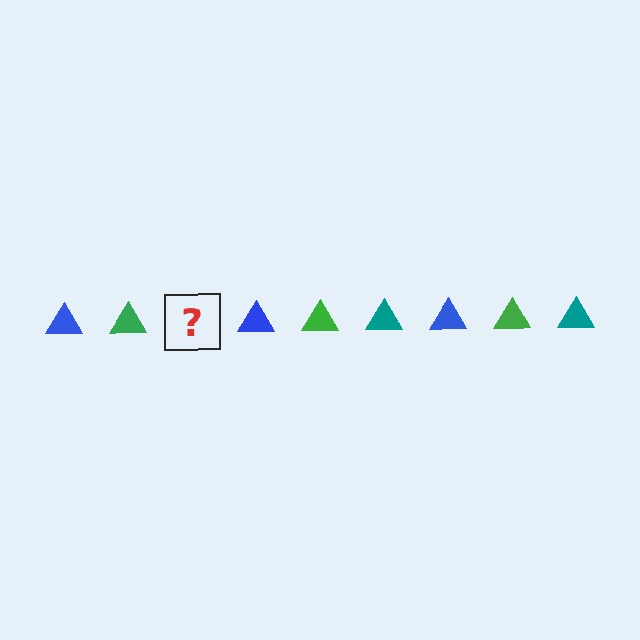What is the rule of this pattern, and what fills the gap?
The rule is that the pattern cycles through blue, green, teal triangles. The gap should be filled with a teal triangle.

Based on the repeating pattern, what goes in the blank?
The blank should be a teal triangle.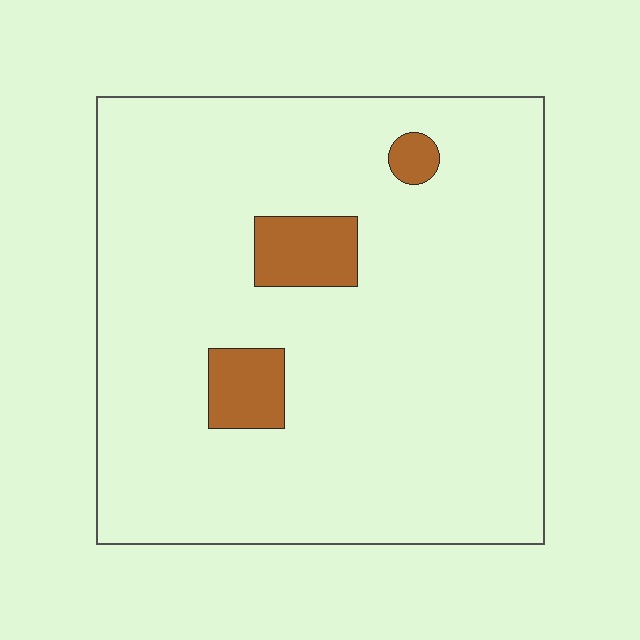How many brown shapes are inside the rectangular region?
3.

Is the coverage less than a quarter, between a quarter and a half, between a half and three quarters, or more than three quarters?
Less than a quarter.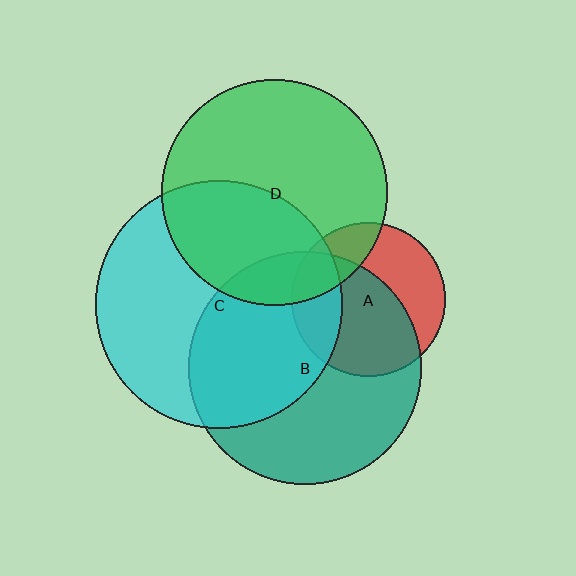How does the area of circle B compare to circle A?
Approximately 2.3 times.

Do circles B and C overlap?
Yes.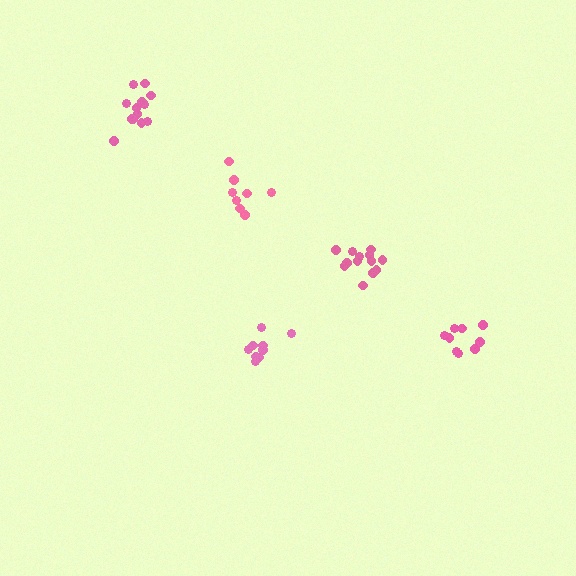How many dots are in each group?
Group 1: 13 dots, Group 2: 9 dots, Group 3: 8 dots, Group 4: 14 dots, Group 5: 9 dots (53 total).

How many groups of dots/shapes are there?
There are 5 groups.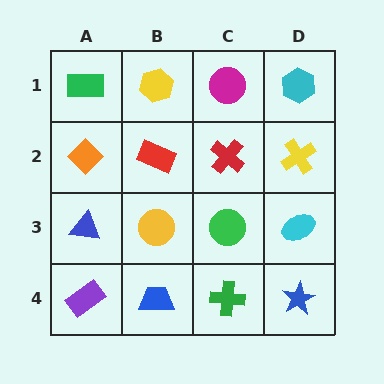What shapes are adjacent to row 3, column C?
A red cross (row 2, column C), a green cross (row 4, column C), a yellow circle (row 3, column B), a cyan ellipse (row 3, column D).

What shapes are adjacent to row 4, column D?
A cyan ellipse (row 3, column D), a green cross (row 4, column C).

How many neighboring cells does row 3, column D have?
3.